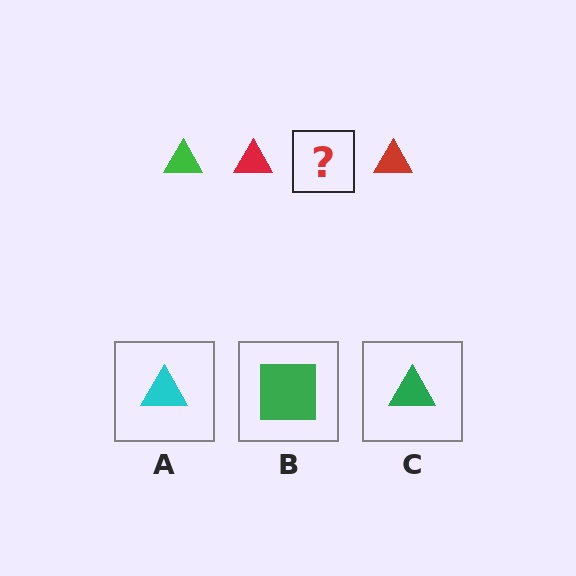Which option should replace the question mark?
Option C.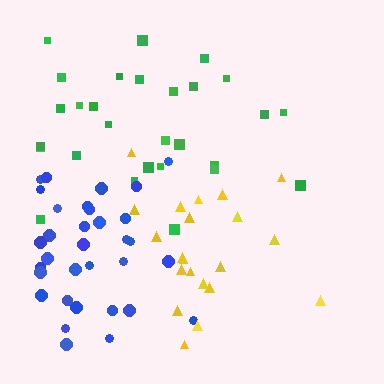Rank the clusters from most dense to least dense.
yellow, blue, green.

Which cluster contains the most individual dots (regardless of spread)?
Blue (33).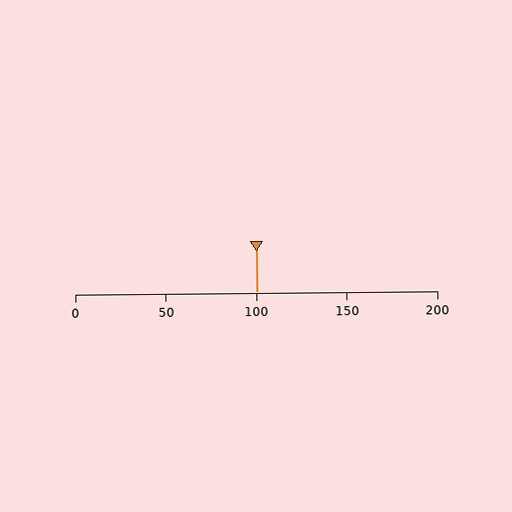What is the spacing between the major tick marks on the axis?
The major ticks are spaced 50 apart.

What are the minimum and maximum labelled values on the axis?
The axis runs from 0 to 200.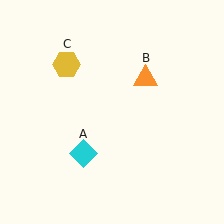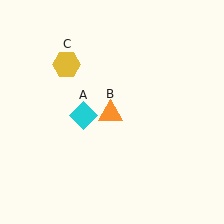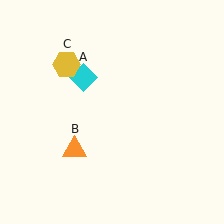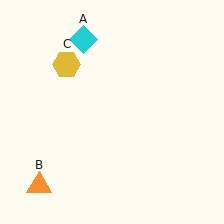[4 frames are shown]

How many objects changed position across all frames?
2 objects changed position: cyan diamond (object A), orange triangle (object B).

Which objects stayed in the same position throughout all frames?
Yellow hexagon (object C) remained stationary.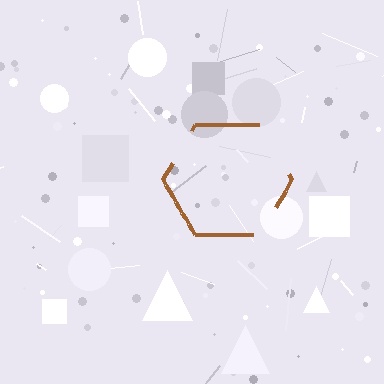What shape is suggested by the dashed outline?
The dashed outline suggests a hexagon.